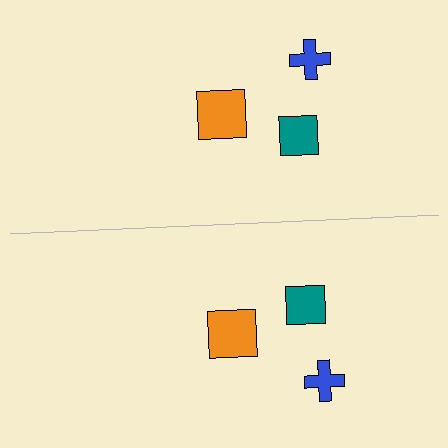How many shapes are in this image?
There are 6 shapes in this image.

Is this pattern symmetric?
Yes, this pattern has bilateral (reflection) symmetry.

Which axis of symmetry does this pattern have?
The pattern has a horizontal axis of symmetry running through the center of the image.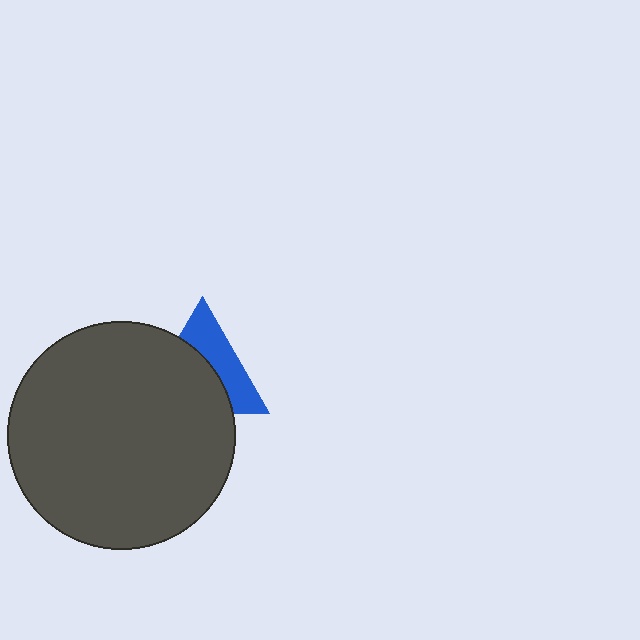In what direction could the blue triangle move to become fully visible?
The blue triangle could move toward the upper-right. That would shift it out from behind the dark gray circle entirely.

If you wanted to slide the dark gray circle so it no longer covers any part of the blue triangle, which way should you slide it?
Slide it toward the lower-left — that is the most direct way to separate the two shapes.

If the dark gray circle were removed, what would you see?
You would see the complete blue triangle.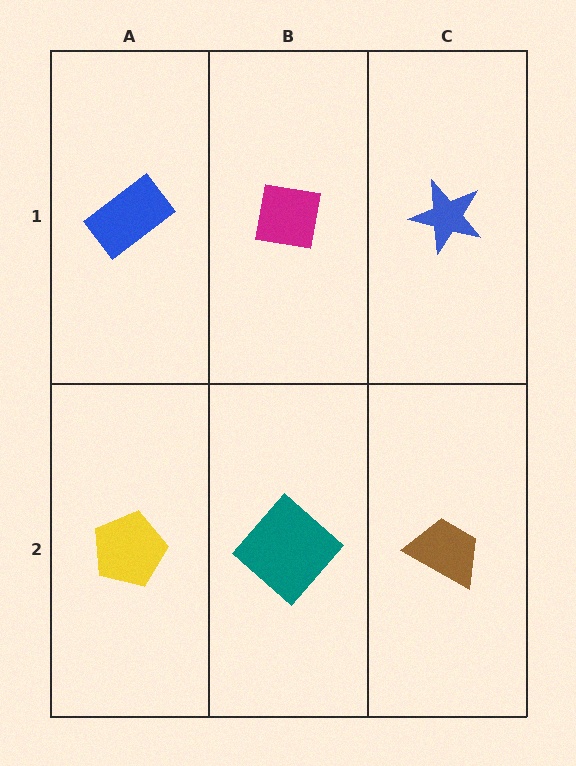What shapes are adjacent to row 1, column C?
A brown trapezoid (row 2, column C), a magenta square (row 1, column B).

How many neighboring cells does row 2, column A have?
2.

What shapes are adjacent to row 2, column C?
A blue star (row 1, column C), a teal diamond (row 2, column B).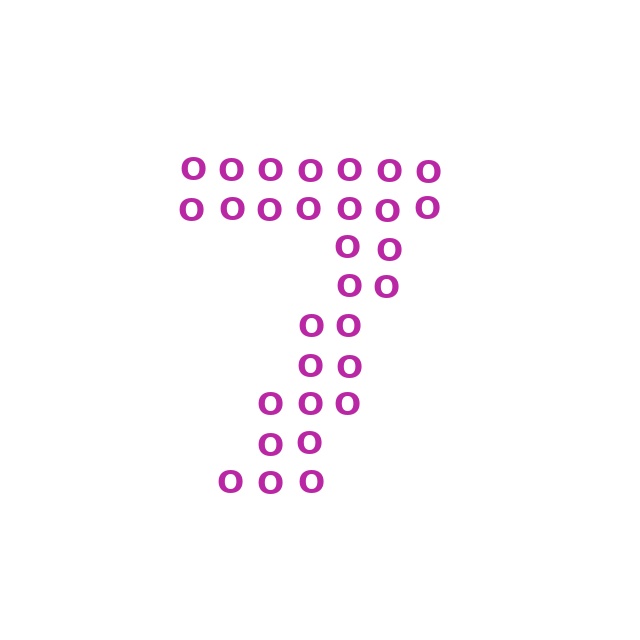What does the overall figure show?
The overall figure shows the digit 7.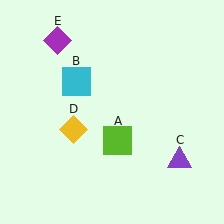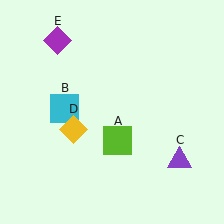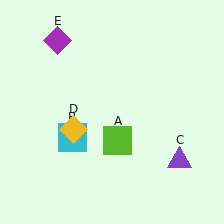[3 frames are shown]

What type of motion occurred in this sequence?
The cyan square (object B) rotated counterclockwise around the center of the scene.